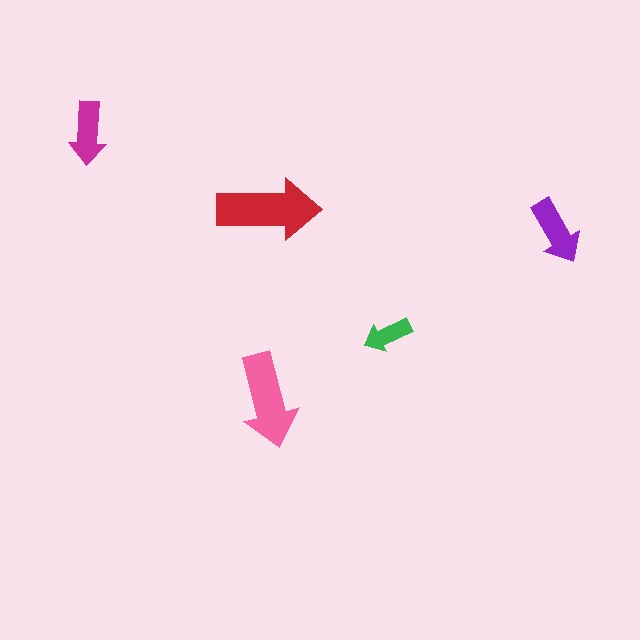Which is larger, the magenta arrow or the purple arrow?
The purple one.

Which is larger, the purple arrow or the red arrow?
The red one.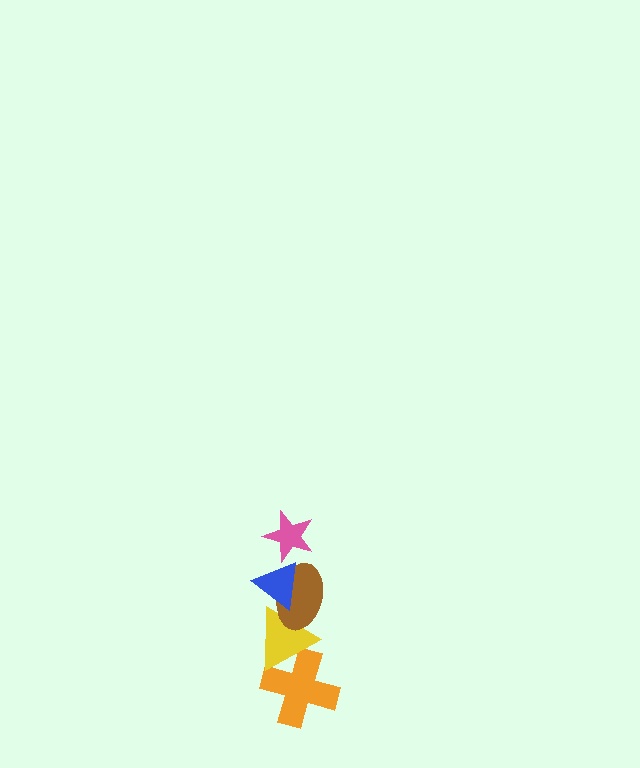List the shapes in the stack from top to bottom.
From top to bottom: the pink star, the blue triangle, the brown ellipse, the yellow triangle, the orange cross.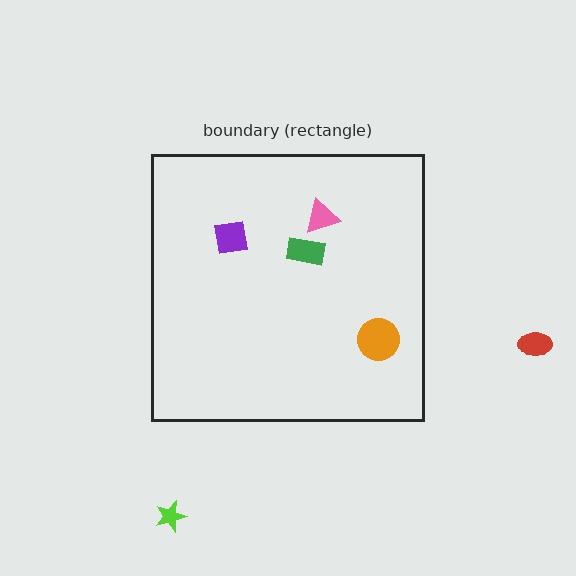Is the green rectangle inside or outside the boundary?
Inside.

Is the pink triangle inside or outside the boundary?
Inside.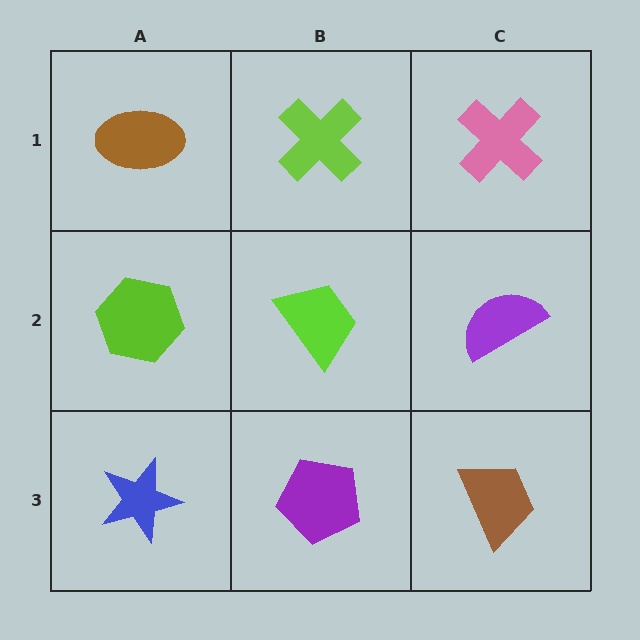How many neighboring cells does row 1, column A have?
2.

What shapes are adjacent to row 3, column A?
A lime hexagon (row 2, column A), a purple pentagon (row 3, column B).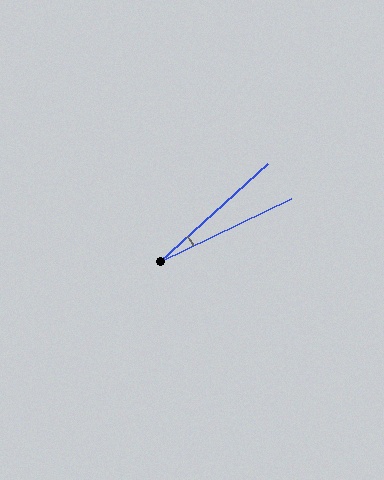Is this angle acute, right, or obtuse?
It is acute.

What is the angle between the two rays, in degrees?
Approximately 17 degrees.